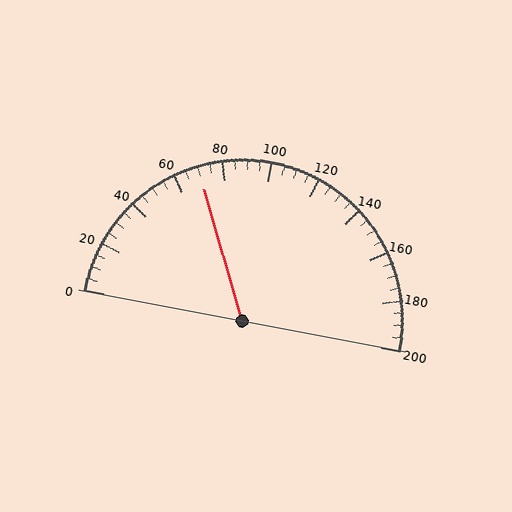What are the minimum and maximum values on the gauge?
The gauge ranges from 0 to 200.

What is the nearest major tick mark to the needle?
The nearest major tick mark is 80.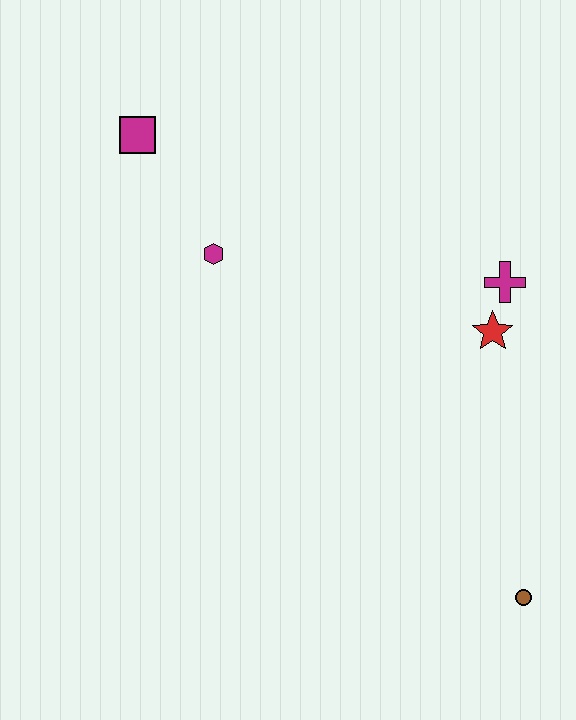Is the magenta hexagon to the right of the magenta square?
Yes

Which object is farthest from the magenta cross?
The magenta square is farthest from the magenta cross.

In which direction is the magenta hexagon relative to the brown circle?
The magenta hexagon is above the brown circle.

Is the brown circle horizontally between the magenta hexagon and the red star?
No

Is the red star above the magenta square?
No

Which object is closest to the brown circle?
The red star is closest to the brown circle.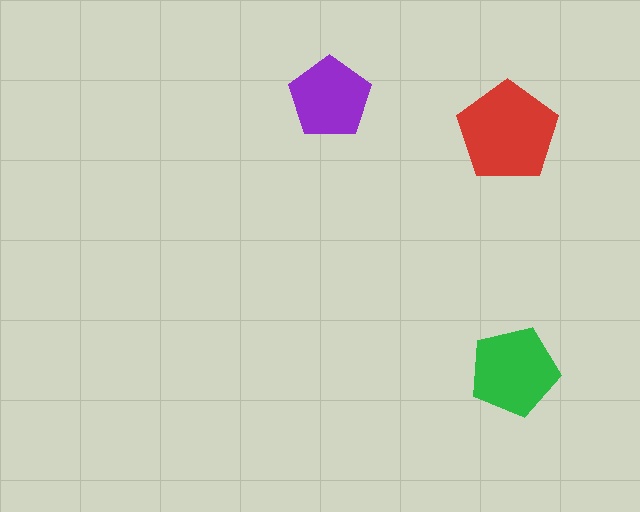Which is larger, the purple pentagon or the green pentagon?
The green one.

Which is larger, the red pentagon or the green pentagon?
The red one.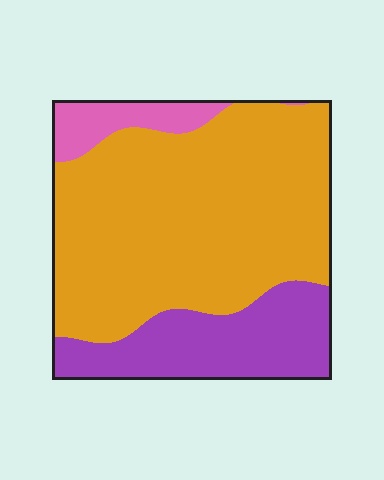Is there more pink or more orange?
Orange.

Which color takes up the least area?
Pink, at roughly 10%.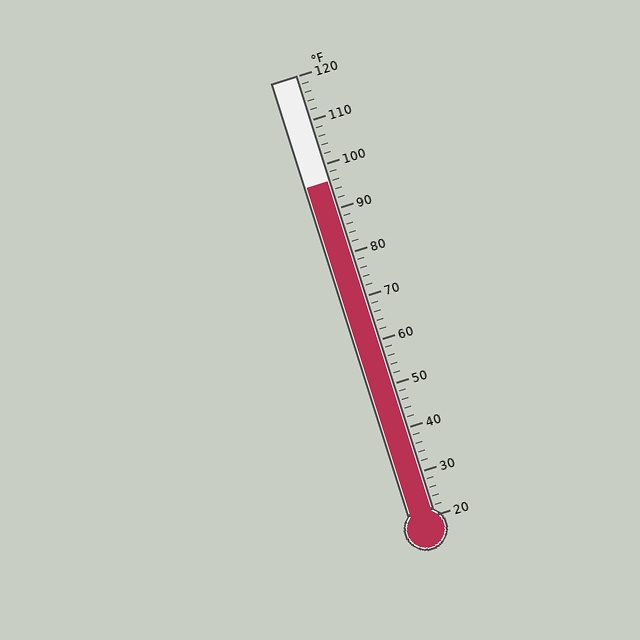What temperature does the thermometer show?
The thermometer shows approximately 96°F.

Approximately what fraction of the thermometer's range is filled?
The thermometer is filled to approximately 75% of its range.